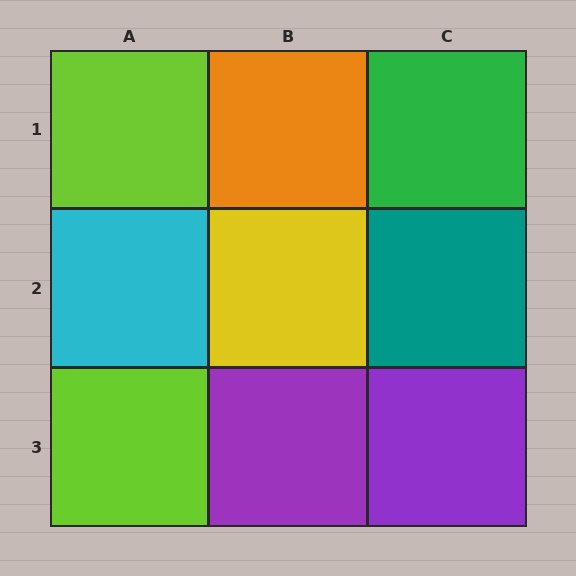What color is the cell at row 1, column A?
Lime.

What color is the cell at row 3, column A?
Lime.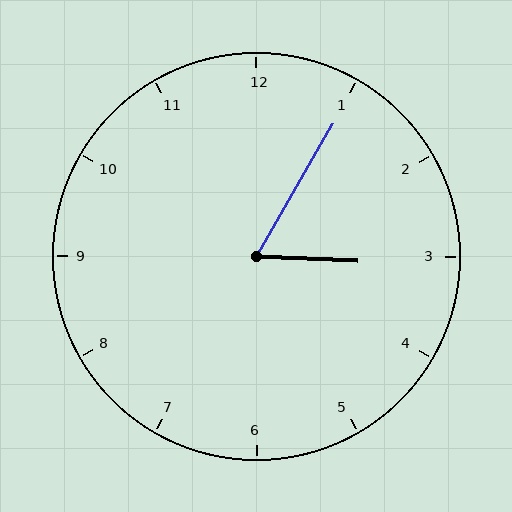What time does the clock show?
3:05.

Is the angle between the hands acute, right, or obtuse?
It is acute.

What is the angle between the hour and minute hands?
Approximately 62 degrees.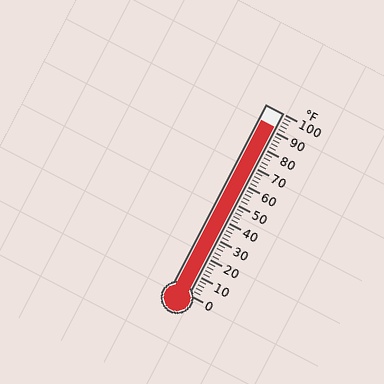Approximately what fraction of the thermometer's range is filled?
The thermometer is filled to approximately 90% of its range.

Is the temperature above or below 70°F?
The temperature is above 70°F.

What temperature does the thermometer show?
The thermometer shows approximately 92°F.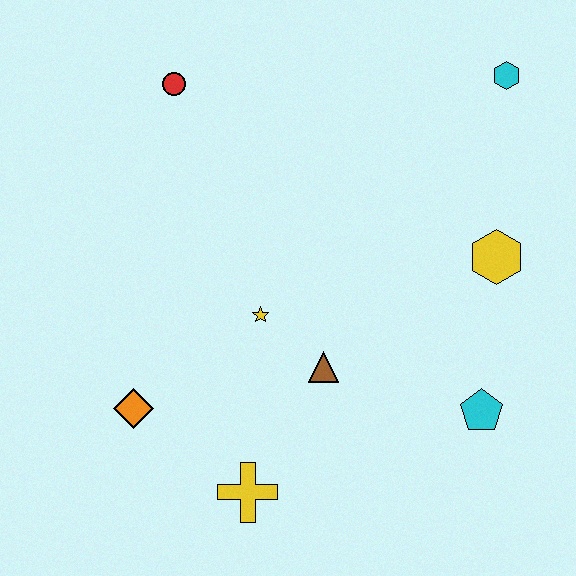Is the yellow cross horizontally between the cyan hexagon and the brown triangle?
No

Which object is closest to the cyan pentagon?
The yellow hexagon is closest to the cyan pentagon.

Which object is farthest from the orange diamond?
The cyan hexagon is farthest from the orange diamond.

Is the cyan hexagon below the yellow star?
No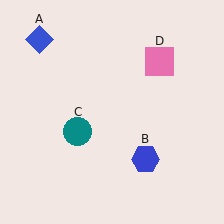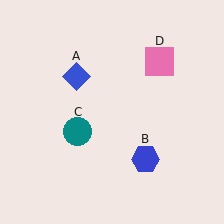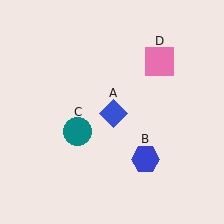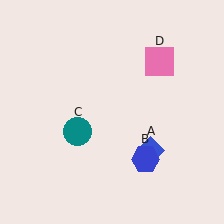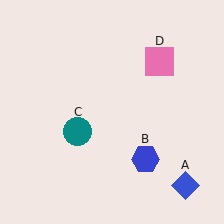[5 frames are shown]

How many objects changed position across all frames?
1 object changed position: blue diamond (object A).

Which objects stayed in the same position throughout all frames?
Blue hexagon (object B) and teal circle (object C) and pink square (object D) remained stationary.